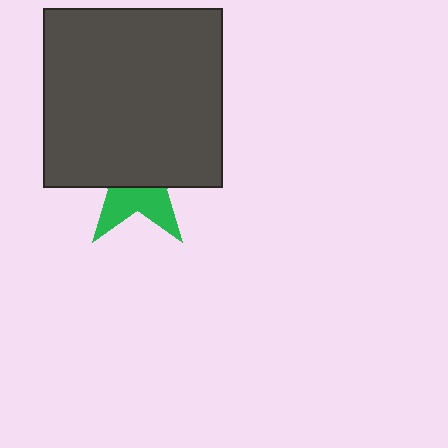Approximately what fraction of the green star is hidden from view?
Roughly 62% of the green star is hidden behind the dark gray square.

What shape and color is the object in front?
The object in front is a dark gray square.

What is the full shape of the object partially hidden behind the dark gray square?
The partially hidden object is a green star.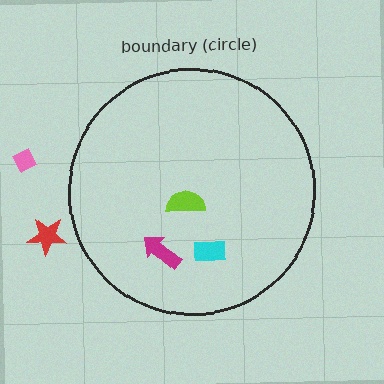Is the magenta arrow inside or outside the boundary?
Inside.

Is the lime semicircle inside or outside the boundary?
Inside.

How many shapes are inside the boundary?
3 inside, 2 outside.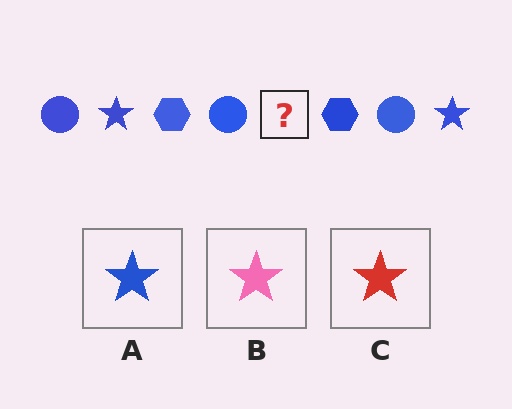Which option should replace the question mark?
Option A.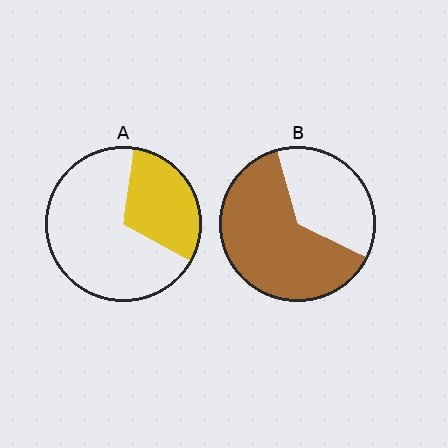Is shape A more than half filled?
No.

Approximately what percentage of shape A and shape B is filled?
A is approximately 30% and B is approximately 65%.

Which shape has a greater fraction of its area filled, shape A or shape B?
Shape B.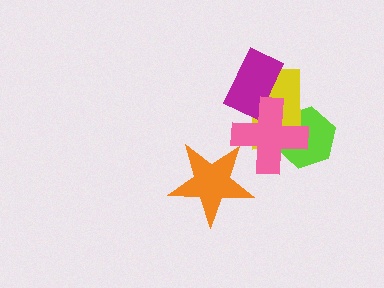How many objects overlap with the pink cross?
4 objects overlap with the pink cross.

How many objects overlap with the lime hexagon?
2 objects overlap with the lime hexagon.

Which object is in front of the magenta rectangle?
The pink cross is in front of the magenta rectangle.